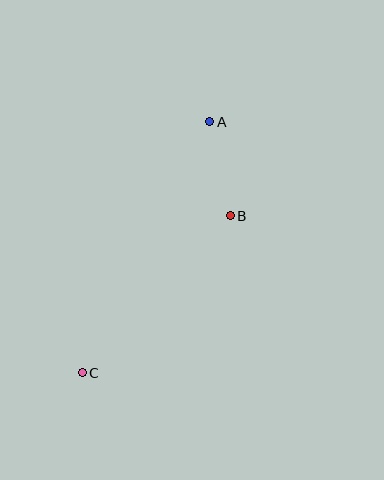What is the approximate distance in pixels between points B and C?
The distance between B and C is approximately 216 pixels.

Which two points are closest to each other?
Points A and B are closest to each other.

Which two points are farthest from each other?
Points A and C are farthest from each other.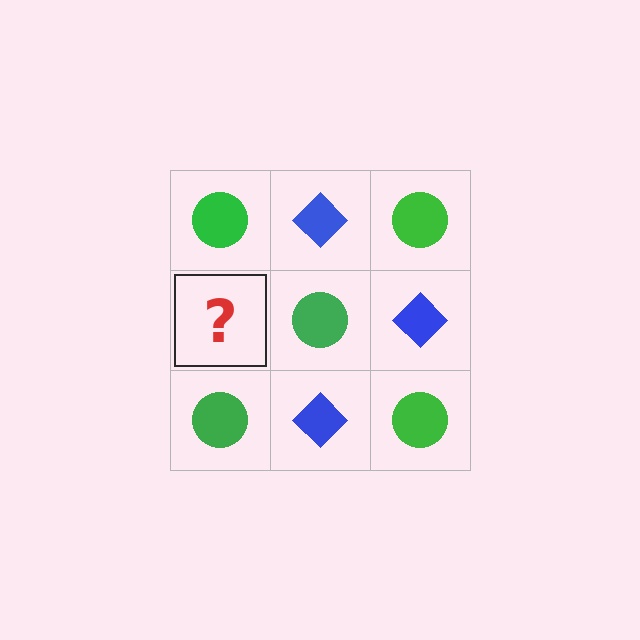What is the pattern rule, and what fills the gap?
The rule is that it alternates green circle and blue diamond in a checkerboard pattern. The gap should be filled with a blue diamond.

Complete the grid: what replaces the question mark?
The question mark should be replaced with a blue diamond.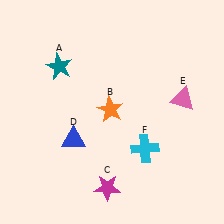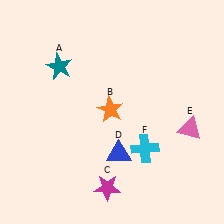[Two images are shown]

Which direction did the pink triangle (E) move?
The pink triangle (E) moved down.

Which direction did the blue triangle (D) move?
The blue triangle (D) moved right.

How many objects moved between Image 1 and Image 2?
2 objects moved between the two images.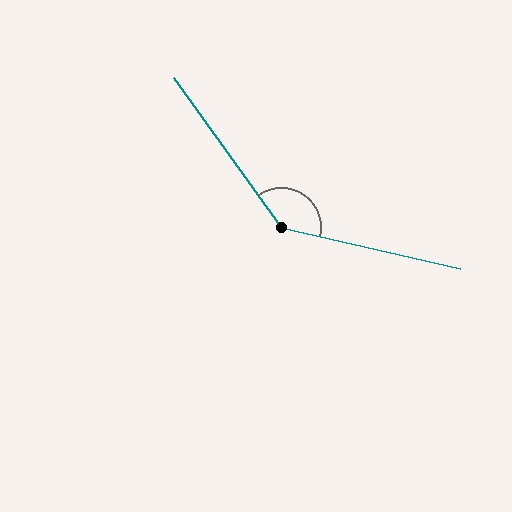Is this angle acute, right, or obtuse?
It is obtuse.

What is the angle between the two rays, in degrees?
Approximately 138 degrees.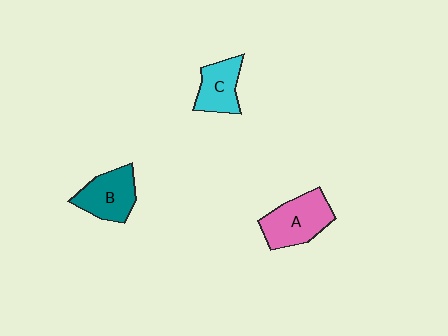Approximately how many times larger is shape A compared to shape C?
Approximately 1.4 times.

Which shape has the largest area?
Shape A (pink).